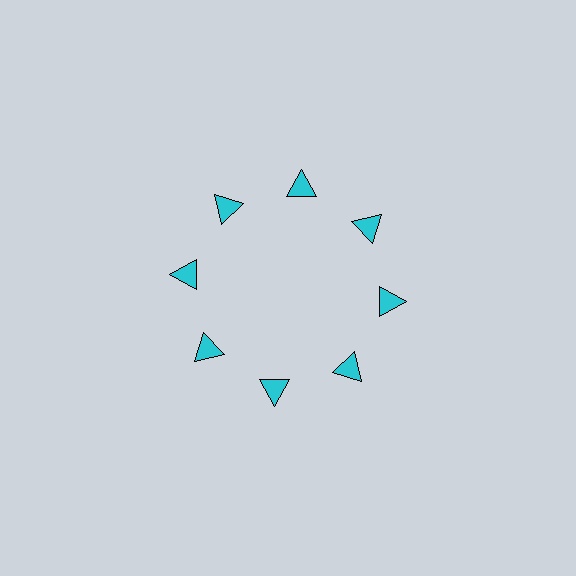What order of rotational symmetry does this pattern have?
This pattern has 8-fold rotational symmetry.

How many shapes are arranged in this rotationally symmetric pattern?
There are 8 shapes, arranged in 8 groups of 1.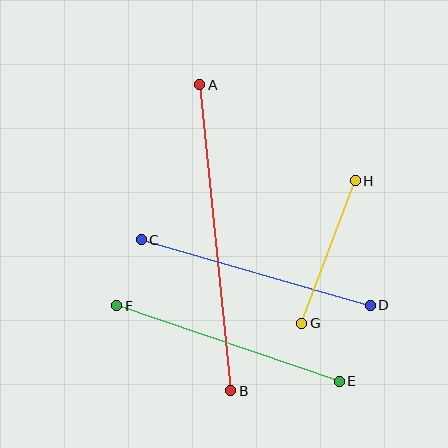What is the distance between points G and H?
The distance is approximately 152 pixels.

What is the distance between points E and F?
The distance is approximately 235 pixels.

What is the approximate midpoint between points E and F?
The midpoint is at approximately (228, 343) pixels.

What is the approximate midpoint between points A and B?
The midpoint is at approximately (215, 238) pixels.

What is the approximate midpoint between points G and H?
The midpoint is at approximately (328, 252) pixels.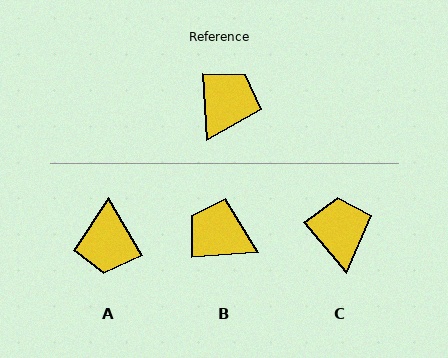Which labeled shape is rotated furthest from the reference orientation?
A, about 153 degrees away.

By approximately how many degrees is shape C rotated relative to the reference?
Approximately 37 degrees counter-clockwise.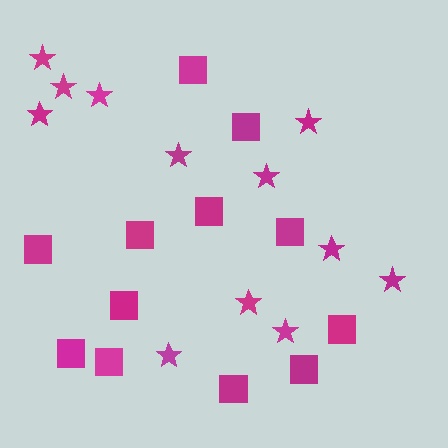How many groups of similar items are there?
There are 2 groups: one group of squares (12) and one group of stars (12).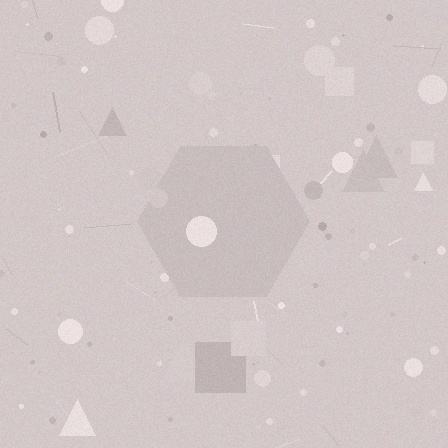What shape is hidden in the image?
A hexagon is hidden in the image.